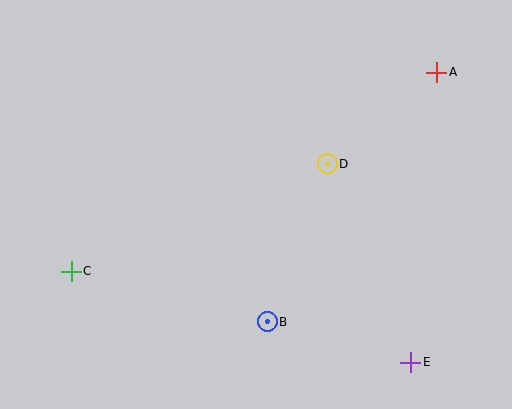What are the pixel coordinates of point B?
Point B is at (267, 322).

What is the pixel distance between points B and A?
The distance between B and A is 302 pixels.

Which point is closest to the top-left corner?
Point C is closest to the top-left corner.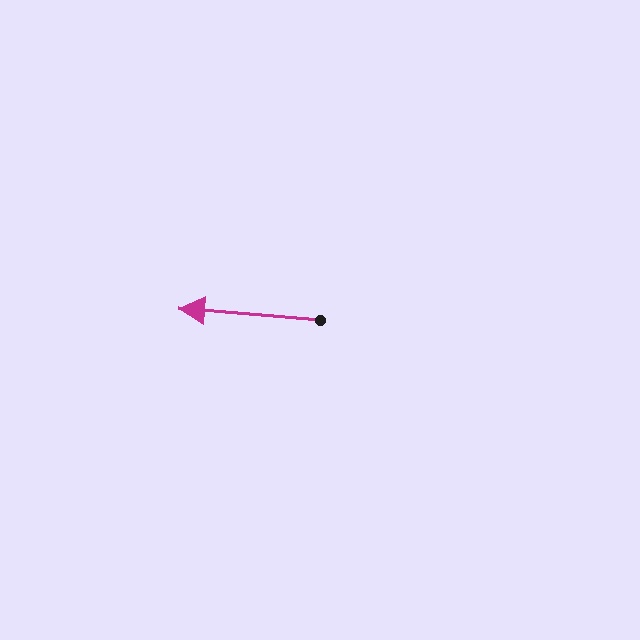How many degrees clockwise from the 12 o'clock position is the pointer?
Approximately 275 degrees.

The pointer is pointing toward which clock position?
Roughly 9 o'clock.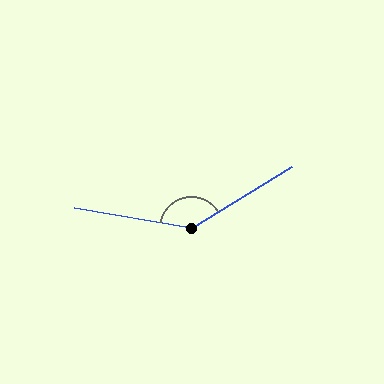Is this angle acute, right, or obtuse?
It is obtuse.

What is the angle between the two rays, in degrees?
Approximately 139 degrees.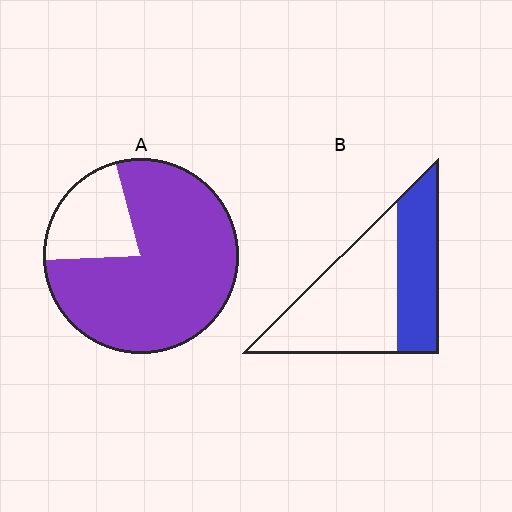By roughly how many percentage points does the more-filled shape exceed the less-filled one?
By roughly 40 percentage points (A over B).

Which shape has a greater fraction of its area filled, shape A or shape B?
Shape A.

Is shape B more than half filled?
No.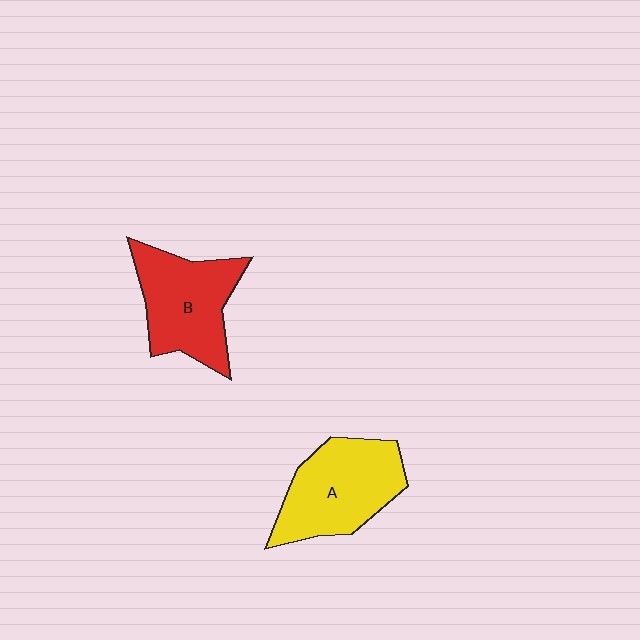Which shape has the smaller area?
Shape B (red).